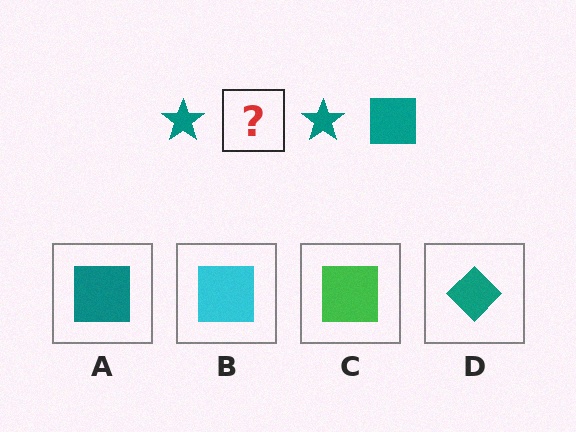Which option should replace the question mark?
Option A.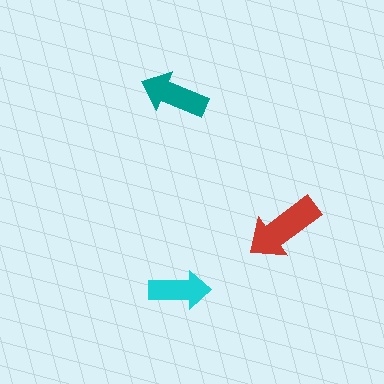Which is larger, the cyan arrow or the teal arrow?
The teal one.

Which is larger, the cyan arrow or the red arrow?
The red one.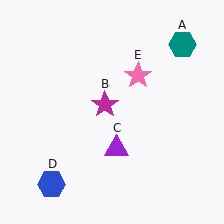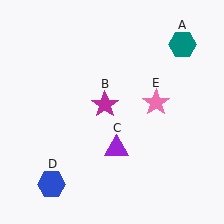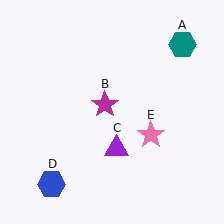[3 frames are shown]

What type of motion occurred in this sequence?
The pink star (object E) rotated clockwise around the center of the scene.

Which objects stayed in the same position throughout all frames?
Teal hexagon (object A) and magenta star (object B) and purple triangle (object C) and blue hexagon (object D) remained stationary.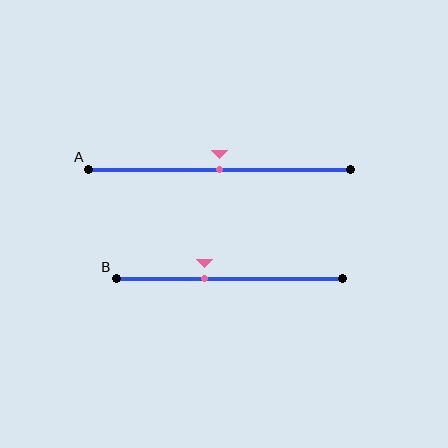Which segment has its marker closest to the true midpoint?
Segment A has its marker closest to the true midpoint.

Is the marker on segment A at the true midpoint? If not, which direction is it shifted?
Yes, the marker on segment A is at the true midpoint.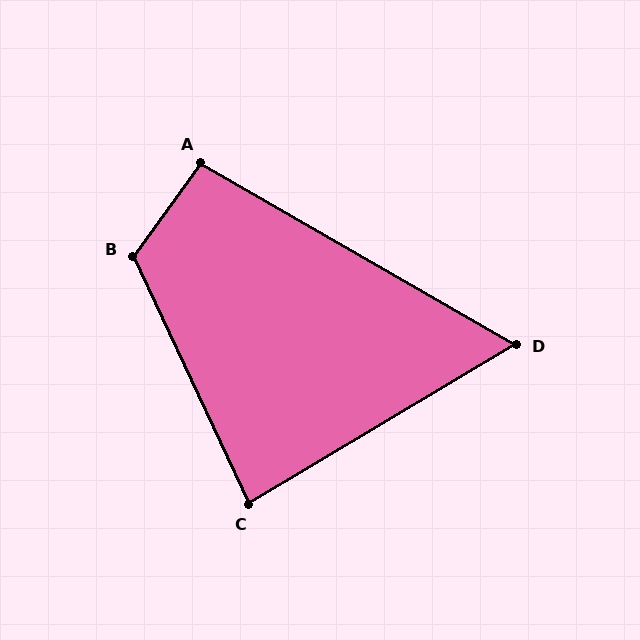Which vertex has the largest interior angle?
B, at approximately 119 degrees.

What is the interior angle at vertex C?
Approximately 84 degrees (acute).